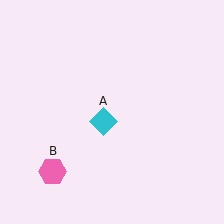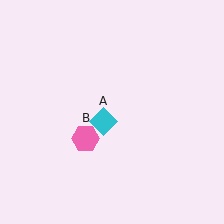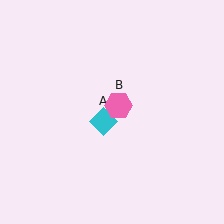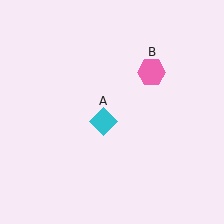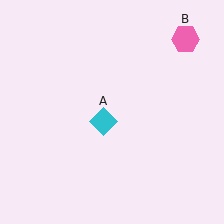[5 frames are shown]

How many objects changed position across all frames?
1 object changed position: pink hexagon (object B).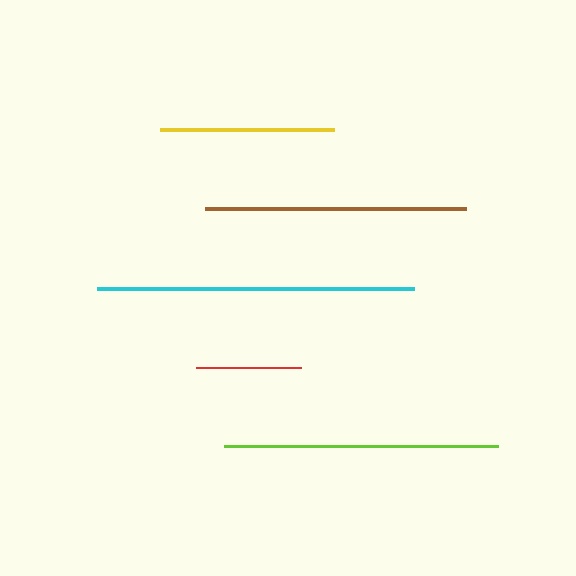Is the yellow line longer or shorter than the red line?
The yellow line is longer than the red line.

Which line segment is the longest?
The cyan line is the longest at approximately 317 pixels.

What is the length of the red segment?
The red segment is approximately 105 pixels long.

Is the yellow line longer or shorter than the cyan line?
The cyan line is longer than the yellow line.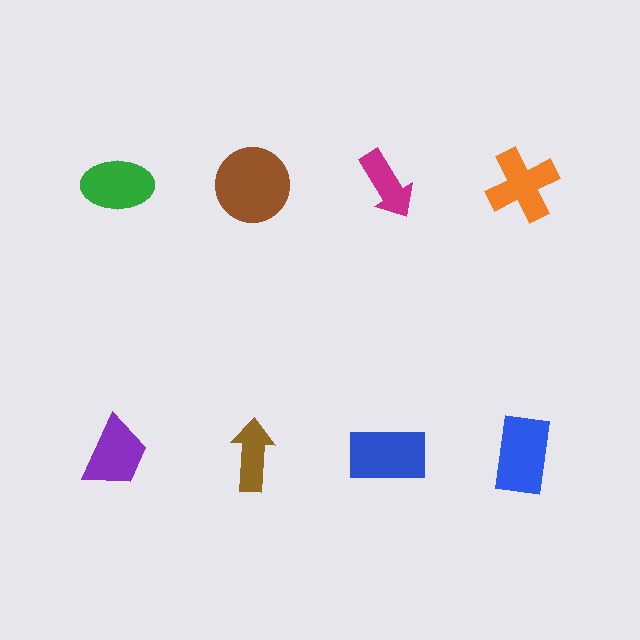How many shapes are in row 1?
4 shapes.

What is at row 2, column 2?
A brown arrow.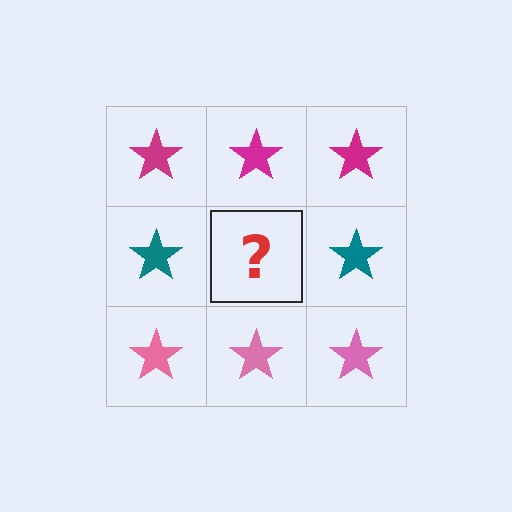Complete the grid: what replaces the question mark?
The question mark should be replaced with a teal star.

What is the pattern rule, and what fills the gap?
The rule is that each row has a consistent color. The gap should be filled with a teal star.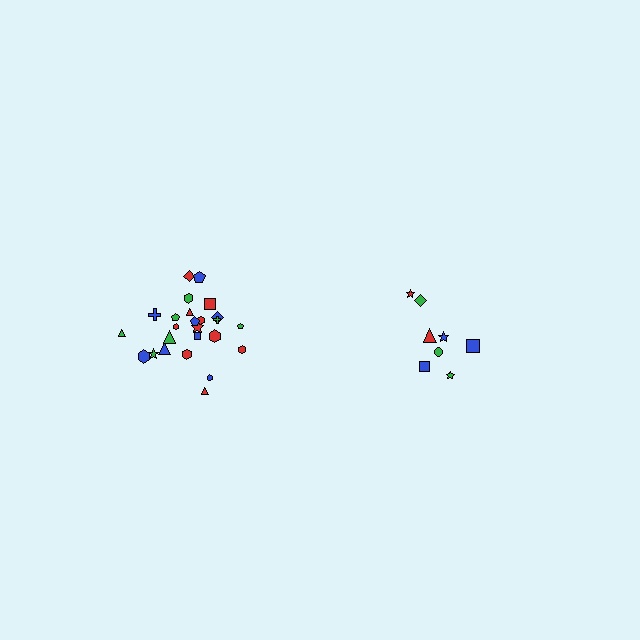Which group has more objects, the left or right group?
The left group.